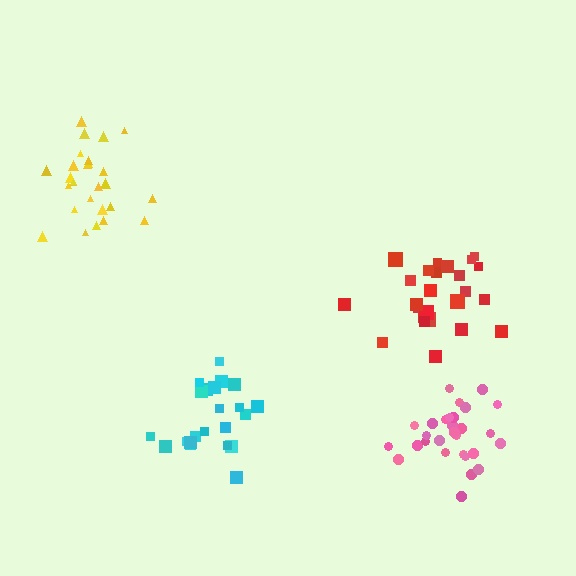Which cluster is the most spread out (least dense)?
Cyan.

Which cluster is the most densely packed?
Pink.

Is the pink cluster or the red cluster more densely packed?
Pink.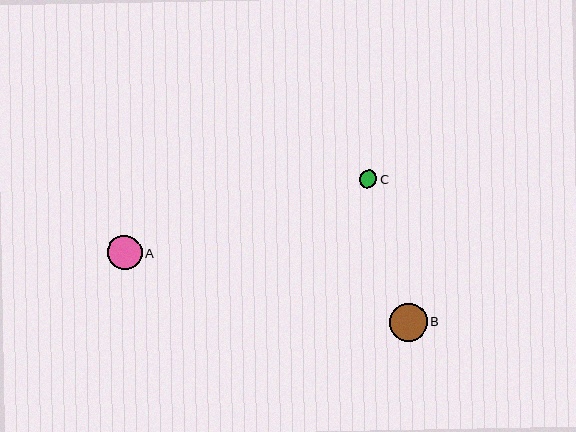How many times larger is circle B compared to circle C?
Circle B is approximately 2.2 times the size of circle C.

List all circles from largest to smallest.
From largest to smallest: B, A, C.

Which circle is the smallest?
Circle C is the smallest with a size of approximately 18 pixels.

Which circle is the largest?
Circle B is the largest with a size of approximately 38 pixels.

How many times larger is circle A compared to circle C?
Circle A is approximately 1.9 times the size of circle C.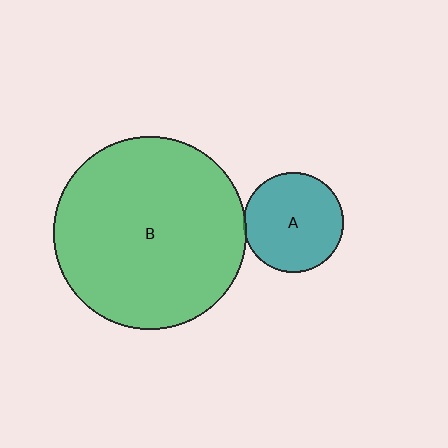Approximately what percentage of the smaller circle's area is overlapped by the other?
Approximately 5%.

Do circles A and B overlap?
Yes.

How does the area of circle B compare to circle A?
Approximately 3.7 times.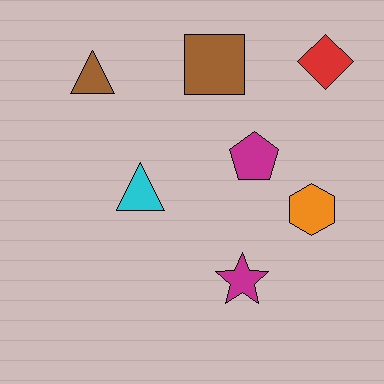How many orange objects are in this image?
There is 1 orange object.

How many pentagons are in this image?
There is 1 pentagon.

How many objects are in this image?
There are 7 objects.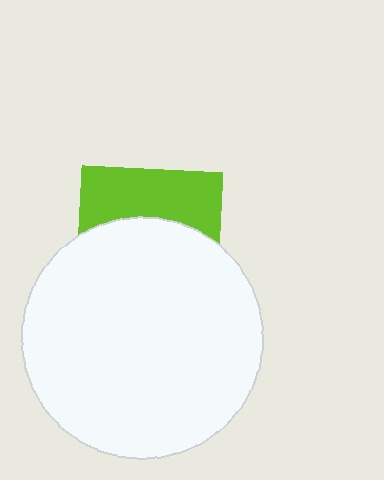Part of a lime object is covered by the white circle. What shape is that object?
It is a square.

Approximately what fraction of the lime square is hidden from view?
Roughly 61% of the lime square is hidden behind the white circle.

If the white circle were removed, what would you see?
You would see the complete lime square.